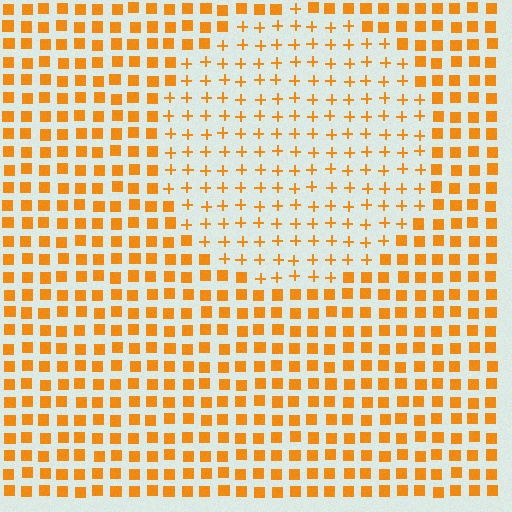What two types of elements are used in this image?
The image uses plus signs inside the circle region and squares outside it.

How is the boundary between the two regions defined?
The boundary is defined by a change in element shape: plus signs inside vs. squares outside. All elements share the same color and spacing.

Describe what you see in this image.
The image is filled with small orange elements arranged in a uniform grid. A circle-shaped region contains plus signs, while the surrounding area contains squares. The boundary is defined purely by the change in element shape.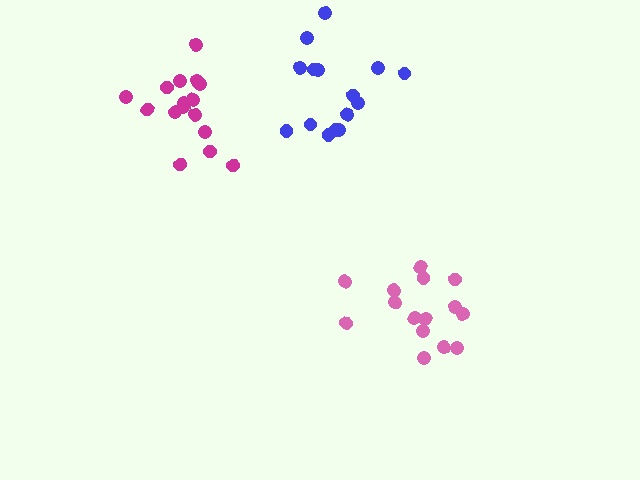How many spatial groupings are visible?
There are 3 spatial groupings.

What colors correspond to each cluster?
The clusters are colored: blue, magenta, pink.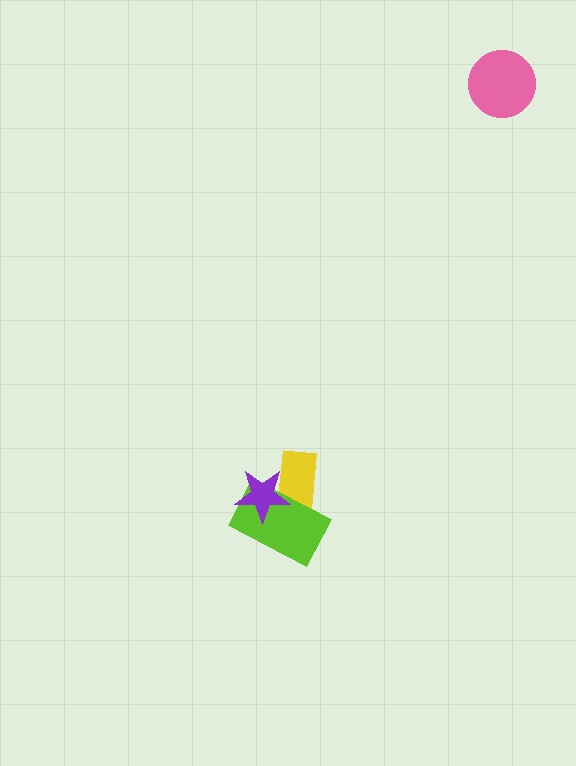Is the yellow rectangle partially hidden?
Yes, it is partially covered by another shape.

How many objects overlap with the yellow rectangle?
2 objects overlap with the yellow rectangle.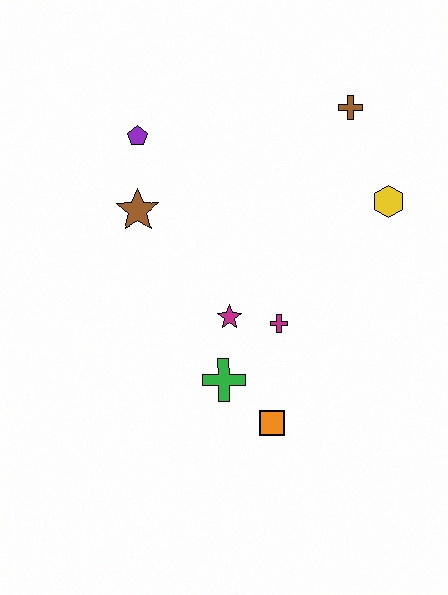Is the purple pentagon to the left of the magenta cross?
Yes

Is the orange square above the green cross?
No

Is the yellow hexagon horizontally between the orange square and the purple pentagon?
No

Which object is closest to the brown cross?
The yellow hexagon is closest to the brown cross.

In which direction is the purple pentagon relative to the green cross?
The purple pentagon is above the green cross.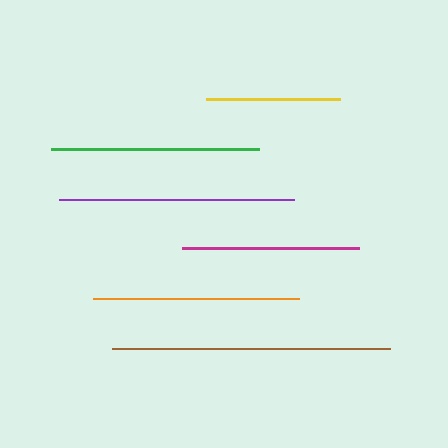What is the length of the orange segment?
The orange segment is approximately 206 pixels long.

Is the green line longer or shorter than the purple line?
The purple line is longer than the green line.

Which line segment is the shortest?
The yellow line is the shortest at approximately 134 pixels.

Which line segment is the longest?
The brown line is the longest at approximately 278 pixels.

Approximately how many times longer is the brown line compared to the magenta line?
The brown line is approximately 1.6 times the length of the magenta line.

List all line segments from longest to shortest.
From longest to shortest: brown, purple, green, orange, magenta, yellow.